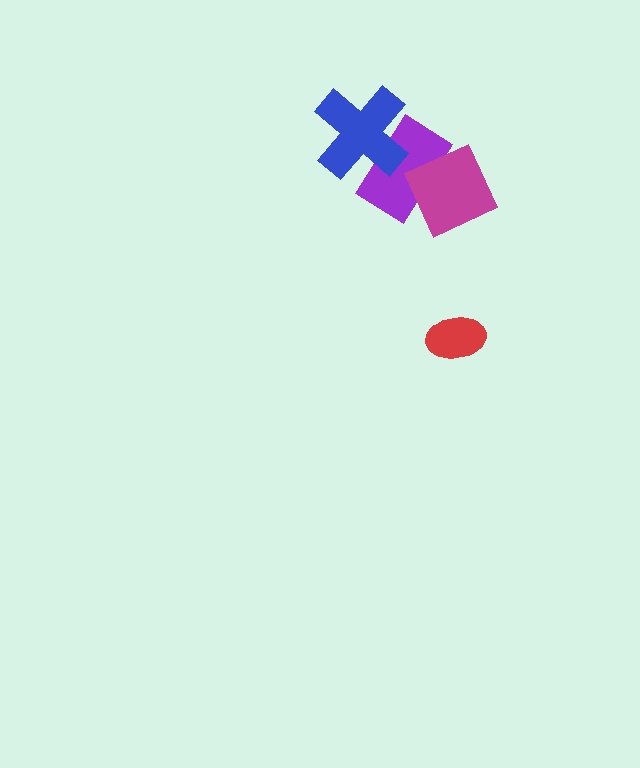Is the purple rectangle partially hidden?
Yes, it is partially covered by another shape.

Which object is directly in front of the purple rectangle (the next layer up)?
The magenta diamond is directly in front of the purple rectangle.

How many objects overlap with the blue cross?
1 object overlaps with the blue cross.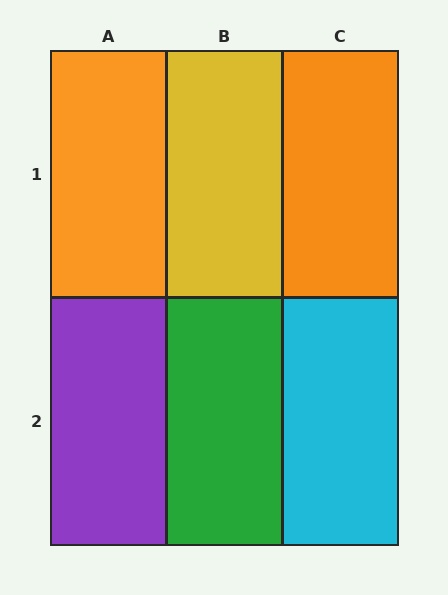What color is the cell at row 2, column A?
Purple.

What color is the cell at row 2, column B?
Green.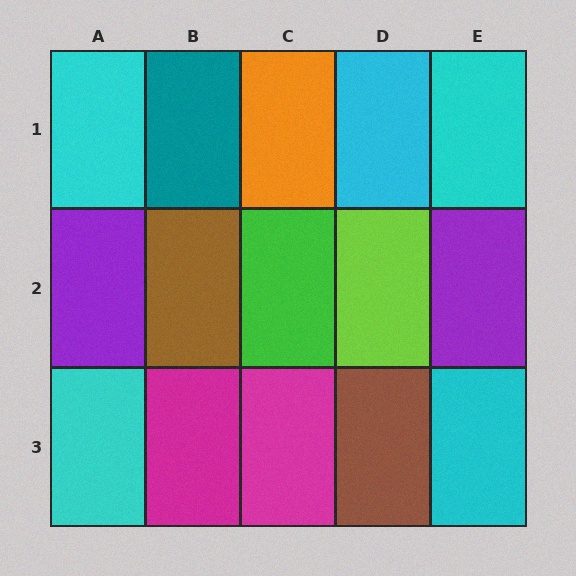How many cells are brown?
2 cells are brown.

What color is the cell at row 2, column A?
Purple.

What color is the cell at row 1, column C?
Orange.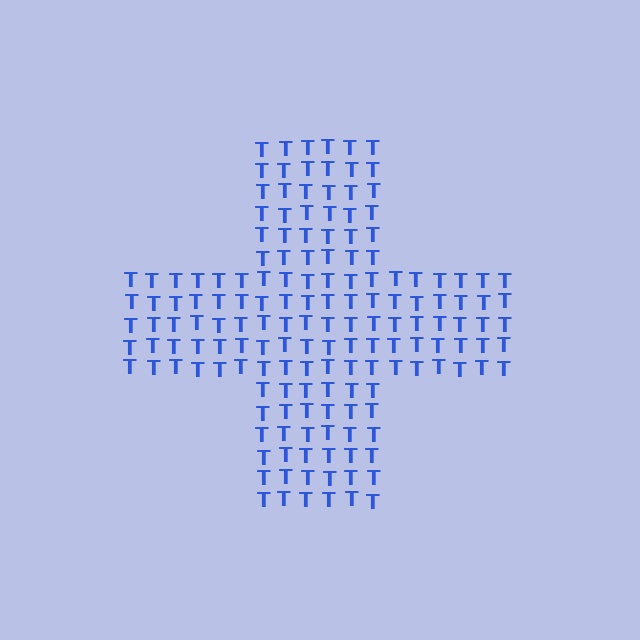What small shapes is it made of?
It is made of small letter T's.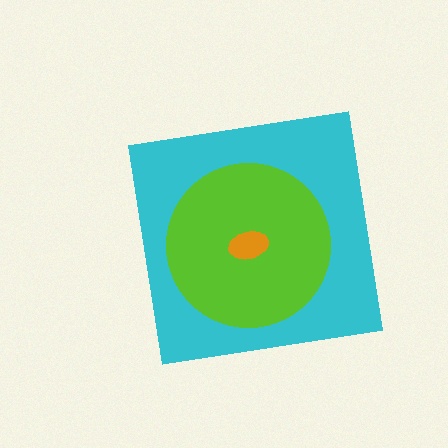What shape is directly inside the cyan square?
The lime circle.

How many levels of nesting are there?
3.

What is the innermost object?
The orange ellipse.